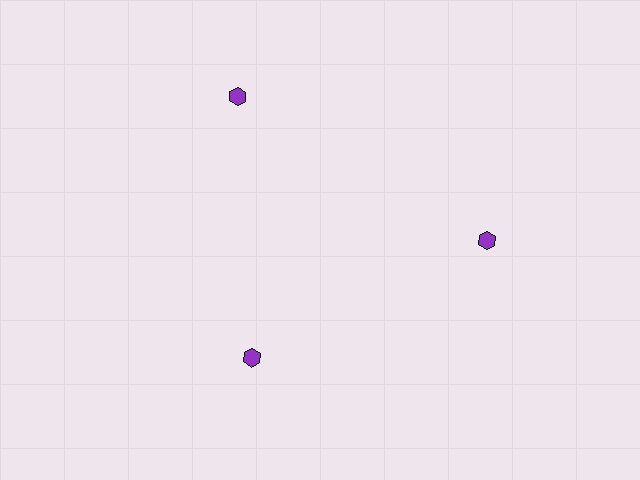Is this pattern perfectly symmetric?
No. The 3 purple hexagons are arranged in a ring, but one element near the 7 o'clock position is pulled inward toward the center, breaking the 3-fold rotational symmetry.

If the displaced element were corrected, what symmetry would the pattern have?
It would have 3-fold rotational symmetry — the pattern would map onto itself every 120 degrees.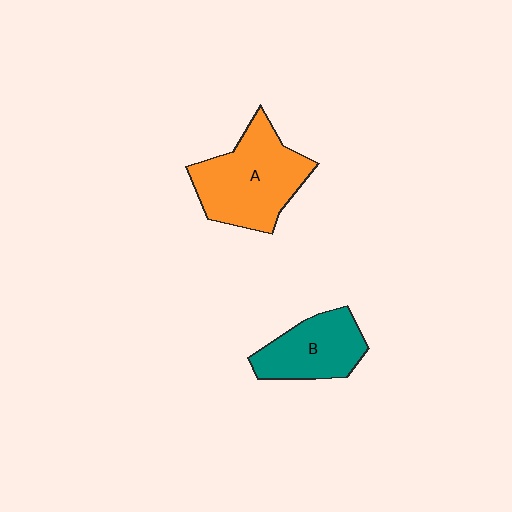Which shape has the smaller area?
Shape B (teal).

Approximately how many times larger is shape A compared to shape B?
Approximately 1.4 times.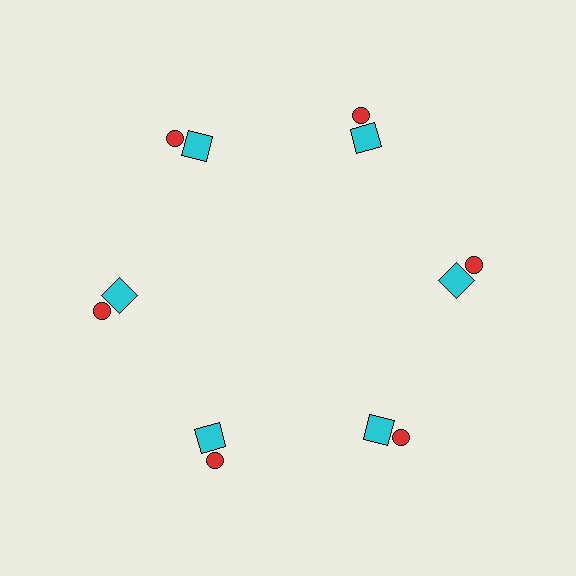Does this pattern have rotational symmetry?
Yes, this pattern has 6-fold rotational symmetry. It looks the same after rotating 60 degrees around the center.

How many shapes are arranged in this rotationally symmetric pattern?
There are 12 shapes, arranged in 6 groups of 2.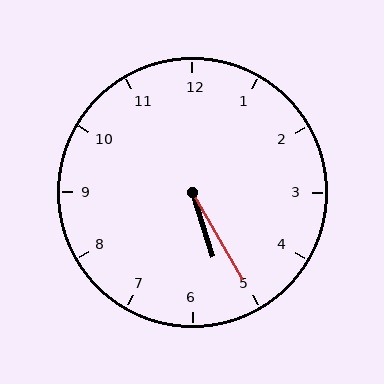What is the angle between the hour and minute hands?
Approximately 12 degrees.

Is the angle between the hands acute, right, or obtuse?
It is acute.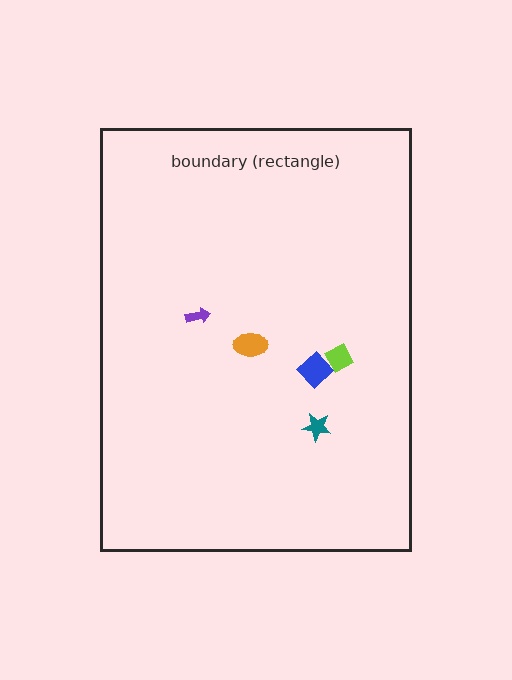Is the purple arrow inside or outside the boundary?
Inside.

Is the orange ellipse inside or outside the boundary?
Inside.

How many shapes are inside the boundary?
5 inside, 0 outside.